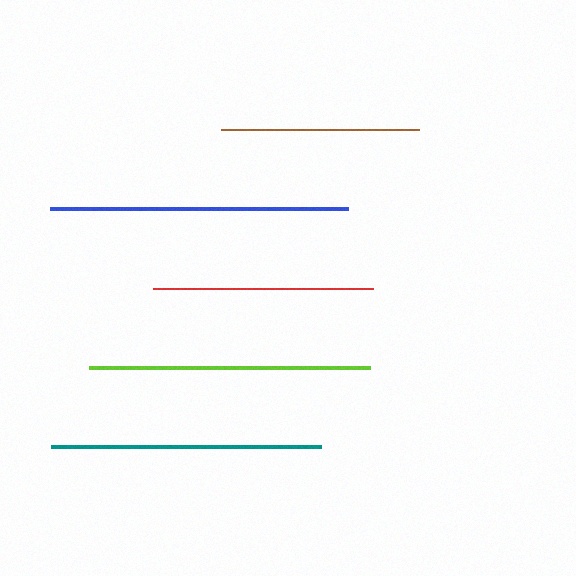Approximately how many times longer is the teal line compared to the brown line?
The teal line is approximately 1.4 times the length of the brown line.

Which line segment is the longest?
The blue line is the longest at approximately 298 pixels.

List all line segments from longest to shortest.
From longest to shortest: blue, lime, teal, red, brown.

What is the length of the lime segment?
The lime segment is approximately 281 pixels long.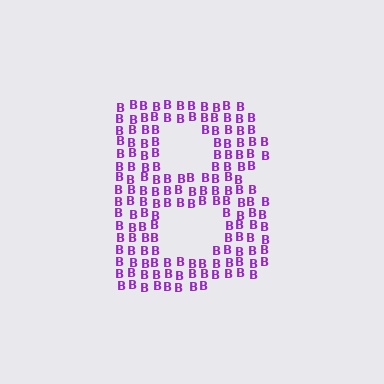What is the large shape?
The large shape is the letter B.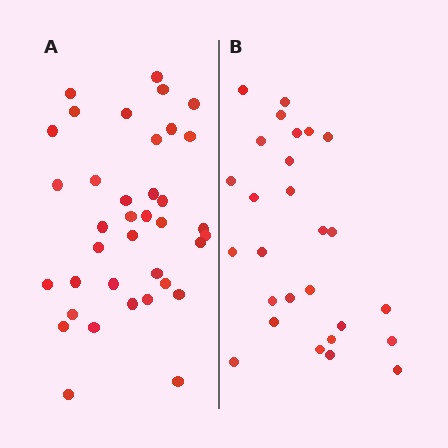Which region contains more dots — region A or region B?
Region A (the left region) has more dots.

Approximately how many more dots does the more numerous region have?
Region A has roughly 10 or so more dots than region B.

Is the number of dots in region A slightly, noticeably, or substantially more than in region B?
Region A has noticeably more, but not dramatically so. The ratio is roughly 1.4 to 1.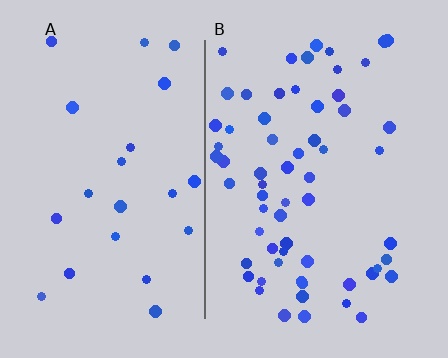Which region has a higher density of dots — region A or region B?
B (the right).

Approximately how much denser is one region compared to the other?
Approximately 2.8× — region B over region A.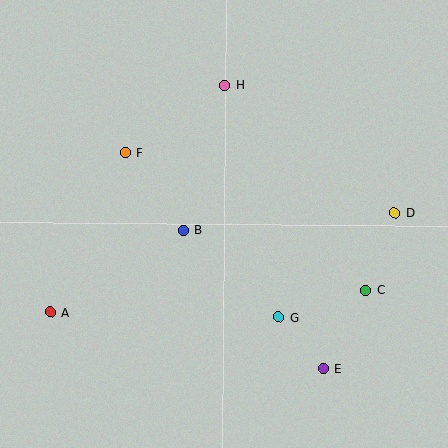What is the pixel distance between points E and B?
The distance between E and B is 197 pixels.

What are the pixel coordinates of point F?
Point F is at (125, 153).